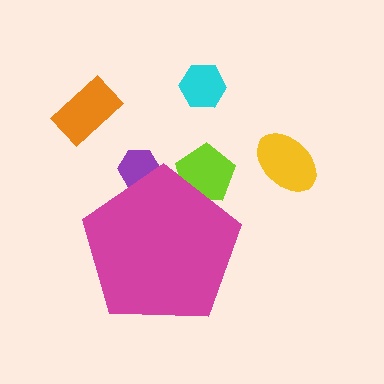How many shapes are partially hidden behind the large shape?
2 shapes are partially hidden.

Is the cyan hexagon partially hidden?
No, the cyan hexagon is fully visible.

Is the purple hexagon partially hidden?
Yes, the purple hexagon is partially hidden behind the magenta pentagon.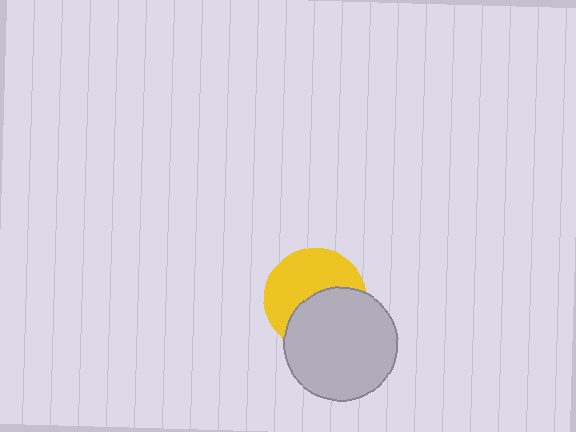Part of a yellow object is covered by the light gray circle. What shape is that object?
It is a circle.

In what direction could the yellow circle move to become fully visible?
The yellow circle could move up. That would shift it out from behind the light gray circle entirely.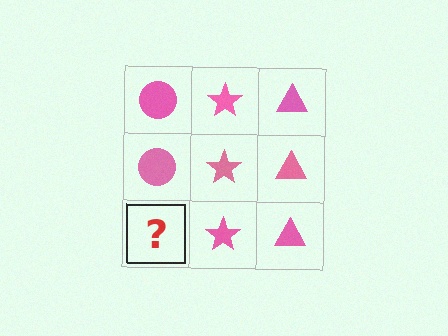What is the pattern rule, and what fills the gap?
The rule is that each column has a consistent shape. The gap should be filled with a pink circle.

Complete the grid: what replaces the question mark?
The question mark should be replaced with a pink circle.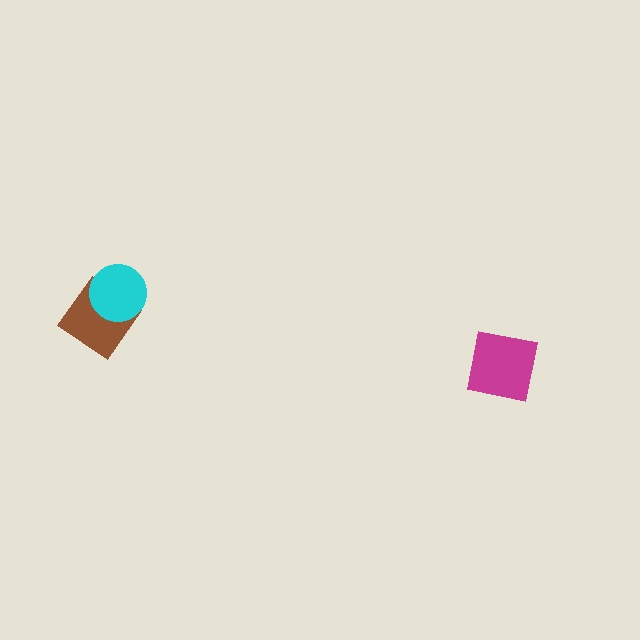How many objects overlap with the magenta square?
0 objects overlap with the magenta square.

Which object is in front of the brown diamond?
The cyan circle is in front of the brown diamond.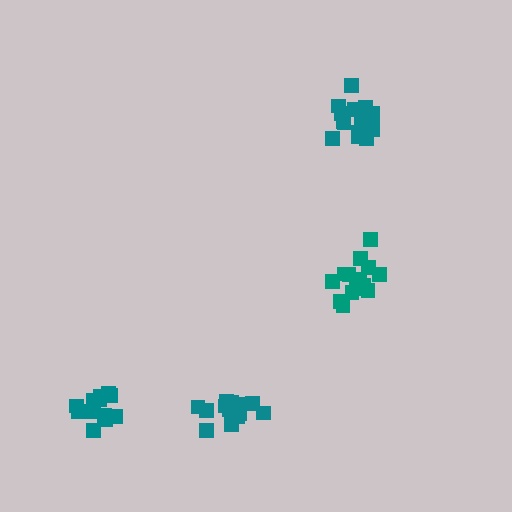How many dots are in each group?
Group 1: 16 dots, Group 2: 16 dots, Group 3: 15 dots, Group 4: 14 dots (61 total).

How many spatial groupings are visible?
There are 4 spatial groupings.